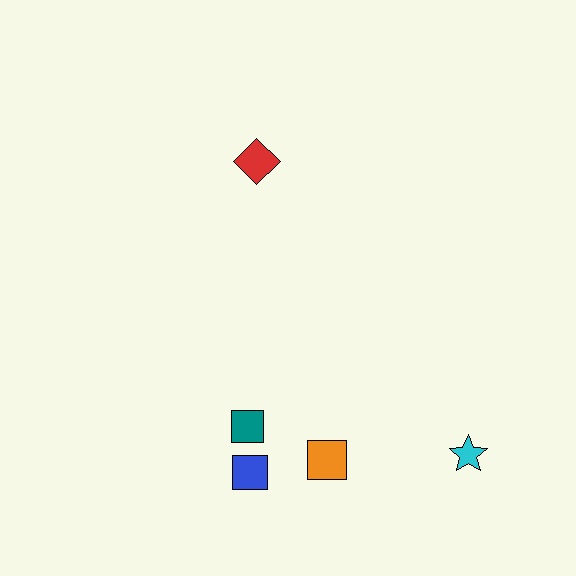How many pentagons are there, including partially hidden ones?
There are no pentagons.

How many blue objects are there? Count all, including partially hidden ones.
There is 1 blue object.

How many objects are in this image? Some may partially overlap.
There are 5 objects.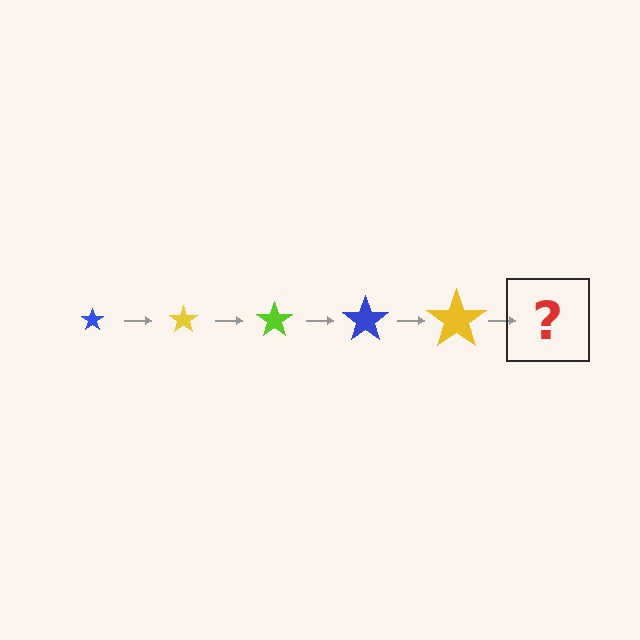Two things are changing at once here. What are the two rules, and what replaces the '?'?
The two rules are that the star grows larger each step and the color cycles through blue, yellow, and lime. The '?' should be a lime star, larger than the previous one.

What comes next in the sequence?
The next element should be a lime star, larger than the previous one.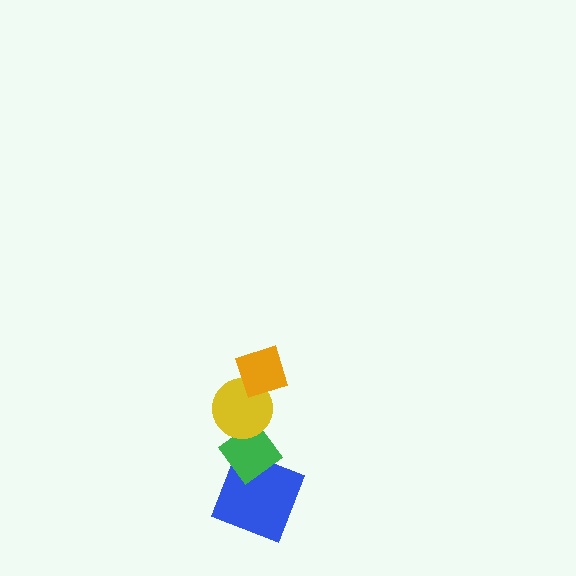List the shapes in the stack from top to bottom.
From top to bottom: the orange diamond, the yellow circle, the green diamond, the blue square.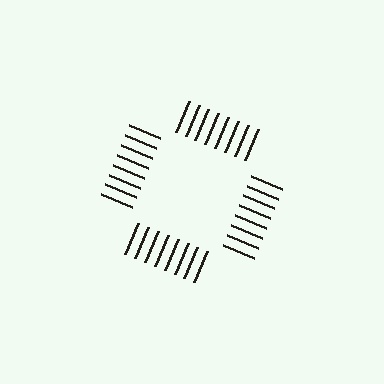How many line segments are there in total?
32 — 8 along each of the 4 edges.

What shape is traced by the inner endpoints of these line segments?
An illusory square — the line segments terminate on its edges but no continuous stroke is drawn.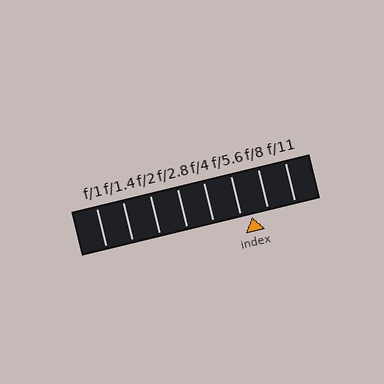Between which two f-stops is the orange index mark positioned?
The index mark is between f/5.6 and f/8.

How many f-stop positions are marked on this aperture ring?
There are 8 f-stop positions marked.